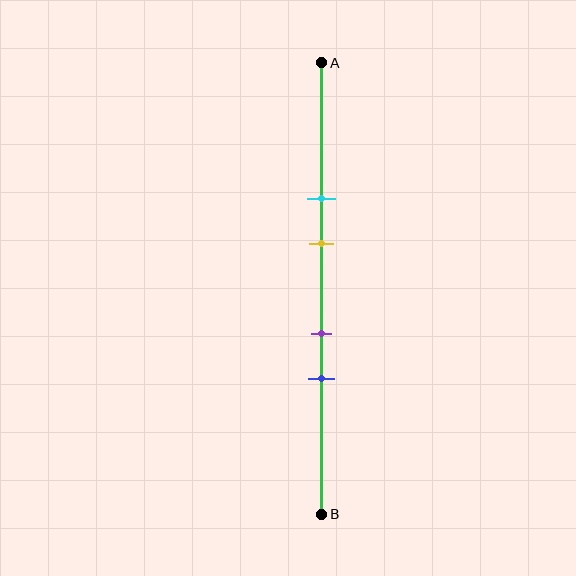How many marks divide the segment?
There are 4 marks dividing the segment.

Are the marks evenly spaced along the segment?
No, the marks are not evenly spaced.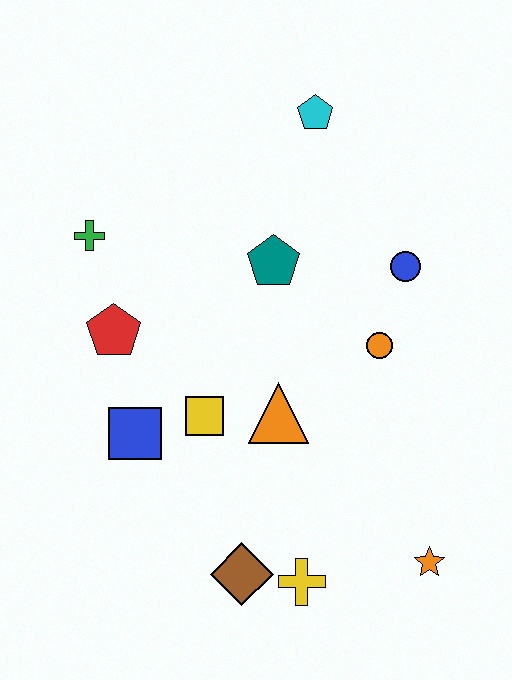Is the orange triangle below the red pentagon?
Yes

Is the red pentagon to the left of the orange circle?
Yes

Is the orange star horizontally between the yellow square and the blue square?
No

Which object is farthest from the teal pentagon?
The orange star is farthest from the teal pentagon.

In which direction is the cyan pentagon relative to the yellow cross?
The cyan pentagon is above the yellow cross.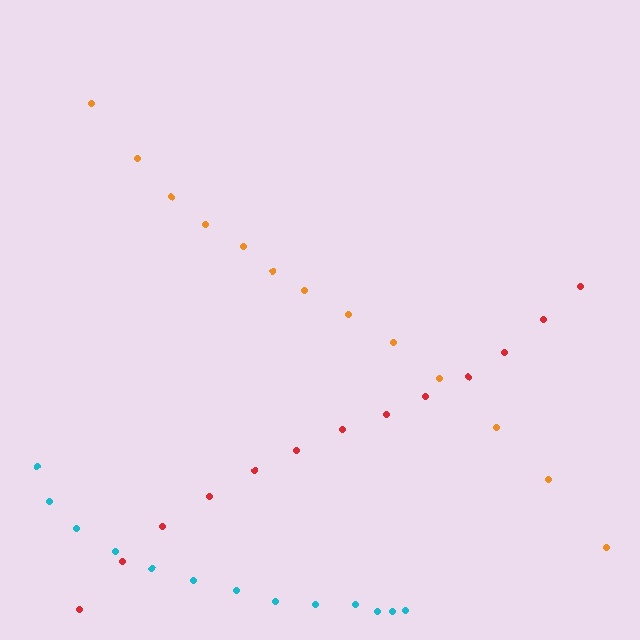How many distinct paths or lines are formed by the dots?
There are 3 distinct paths.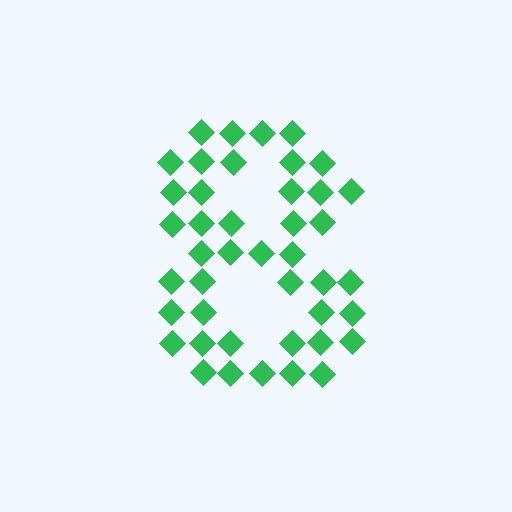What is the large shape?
The large shape is the digit 8.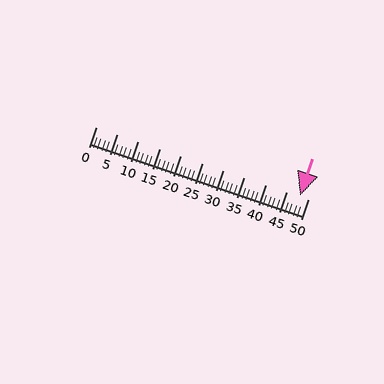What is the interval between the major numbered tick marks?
The major tick marks are spaced 5 units apart.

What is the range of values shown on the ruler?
The ruler shows values from 0 to 50.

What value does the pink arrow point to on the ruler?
The pink arrow points to approximately 48.